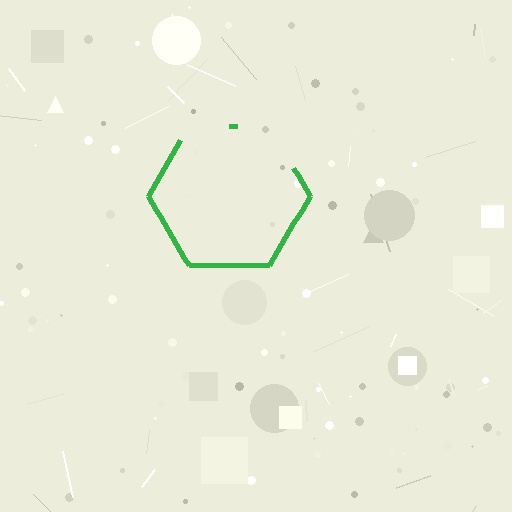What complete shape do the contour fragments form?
The contour fragments form a hexagon.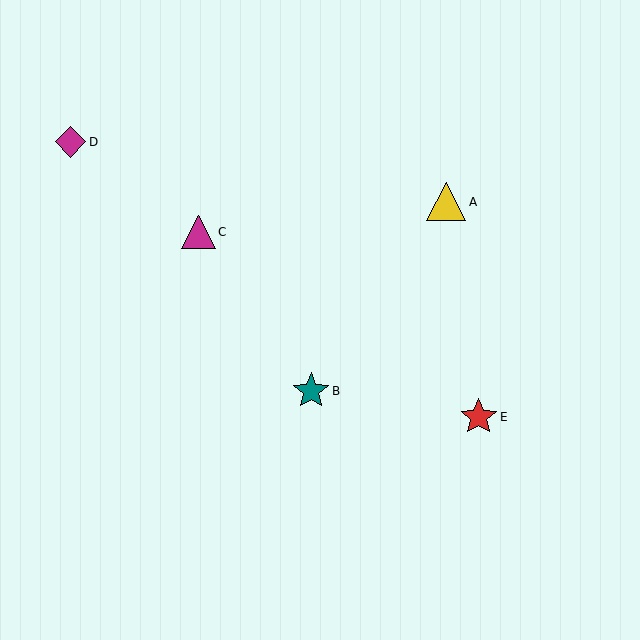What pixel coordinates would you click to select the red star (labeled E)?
Click at (479, 417) to select the red star E.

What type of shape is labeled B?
Shape B is a teal star.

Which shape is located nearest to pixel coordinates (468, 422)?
The red star (labeled E) at (479, 417) is nearest to that location.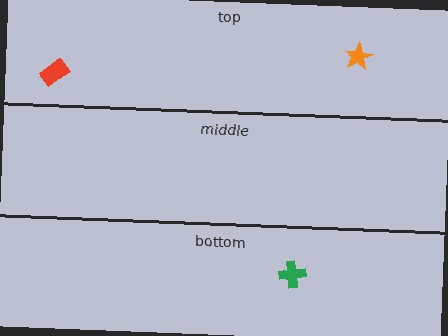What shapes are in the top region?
The orange star, the red rectangle.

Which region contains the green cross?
The bottom region.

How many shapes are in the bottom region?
1.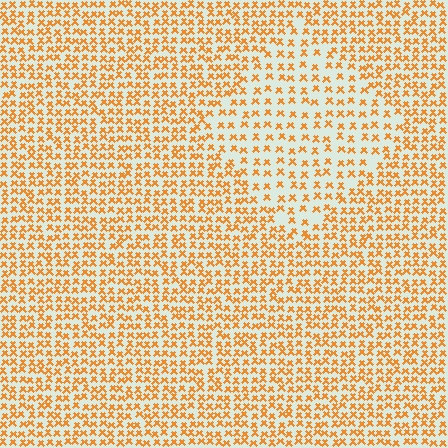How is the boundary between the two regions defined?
The boundary is defined by a change in element density (approximately 1.8x ratio). All elements are the same color, size, and shape.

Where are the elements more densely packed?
The elements are more densely packed outside the diamond boundary.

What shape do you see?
I see a diamond.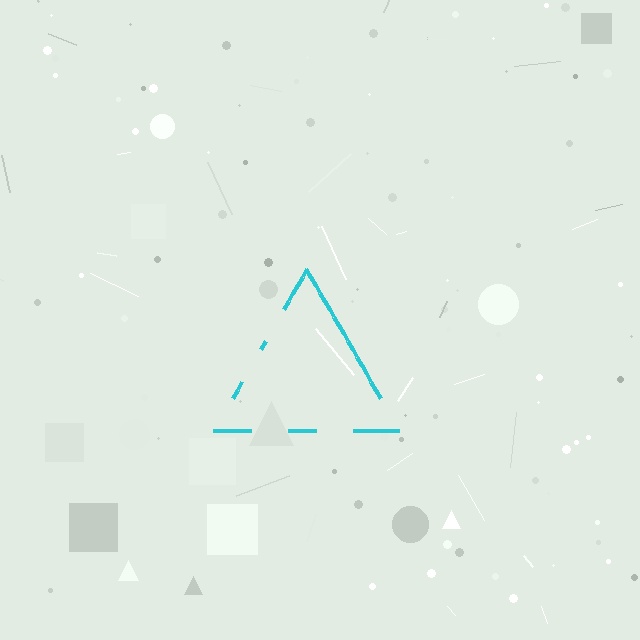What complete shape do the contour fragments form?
The contour fragments form a triangle.